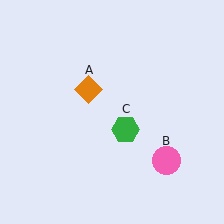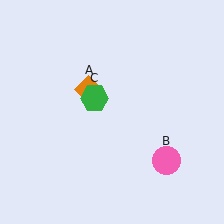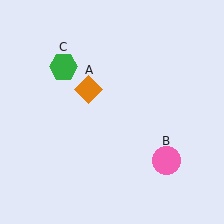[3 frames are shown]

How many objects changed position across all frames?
1 object changed position: green hexagon (object C).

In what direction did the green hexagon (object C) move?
The green hexagon (object C) moved up and to the left.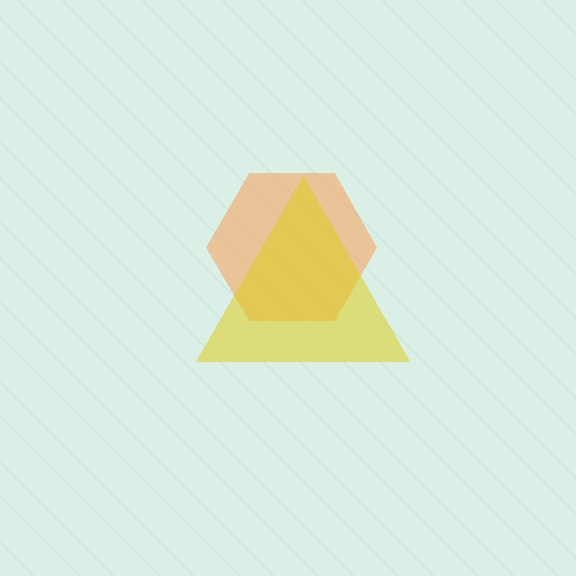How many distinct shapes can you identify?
There are 2 distinct shapes: an orange hexagon, a yellow triangle.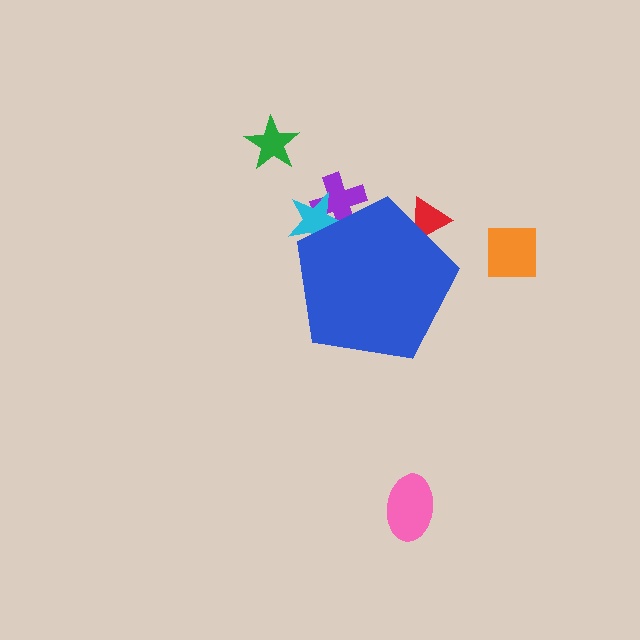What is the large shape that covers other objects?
A blue pentagon.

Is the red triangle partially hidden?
Yes, the red triangle is partially hidden behind the blue pentagon.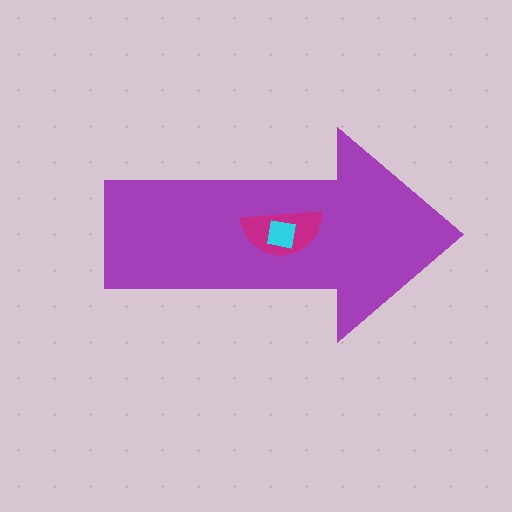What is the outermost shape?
The purple arrow.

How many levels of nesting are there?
3.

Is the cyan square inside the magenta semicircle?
Yes.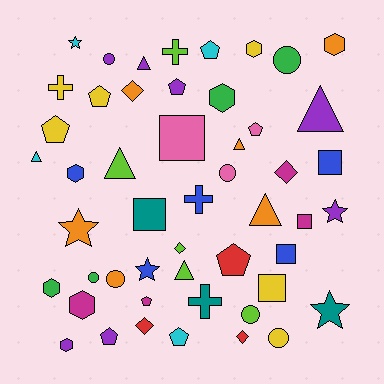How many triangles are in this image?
There are 7 triangles.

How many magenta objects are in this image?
There are 4 magenta objects.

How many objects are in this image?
There are 50 objects.